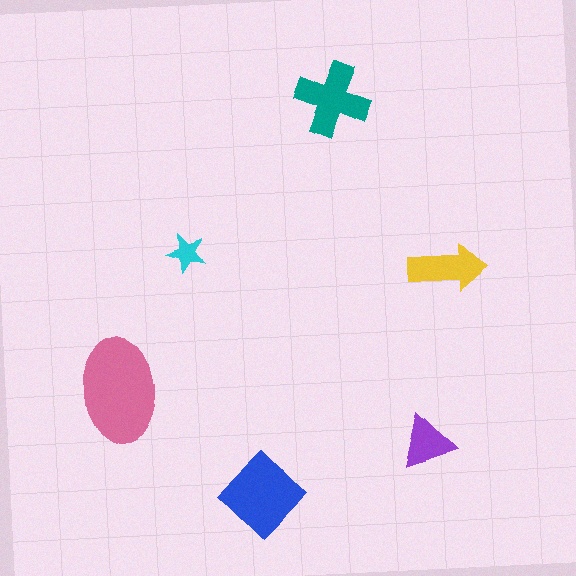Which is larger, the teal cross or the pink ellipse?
The pink ellipse.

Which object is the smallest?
The cyan star.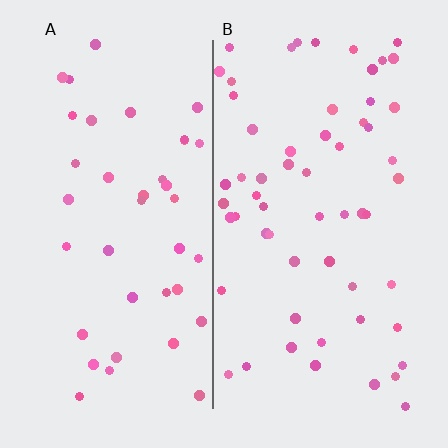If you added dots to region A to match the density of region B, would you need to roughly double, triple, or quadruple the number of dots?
Approximately double.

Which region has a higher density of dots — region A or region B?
B (the right).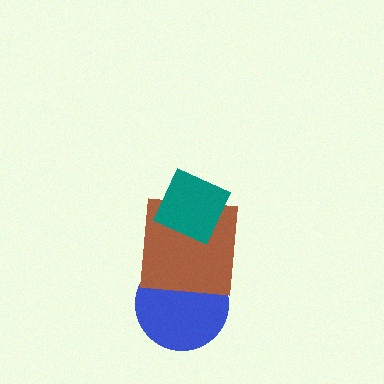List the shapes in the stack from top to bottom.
From top to bottom: the teal diamond, the brown square, the blue circle.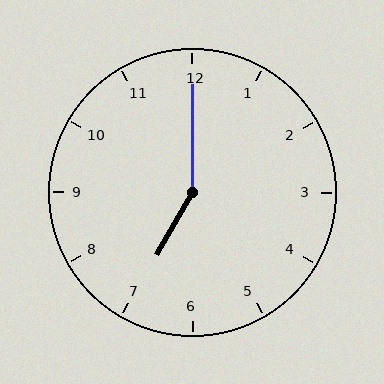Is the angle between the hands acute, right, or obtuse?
It is obtuse.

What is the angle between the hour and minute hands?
Approximately 150 degrees.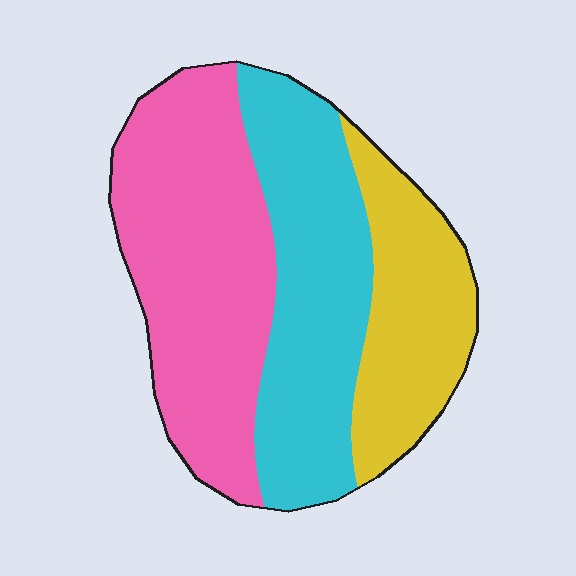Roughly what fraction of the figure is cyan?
Cyan covers roughly 35% of the figure.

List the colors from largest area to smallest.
From largest to smallest: pink, cyan, yellow.